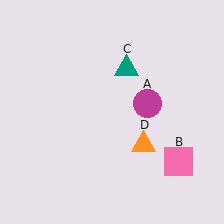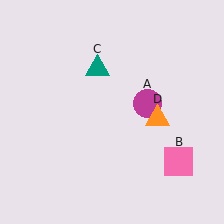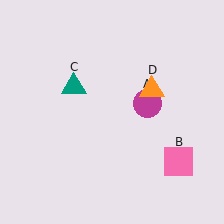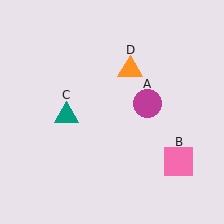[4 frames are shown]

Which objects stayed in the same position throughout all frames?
Magenta circle (object A) and pink square (object B) remained stationary.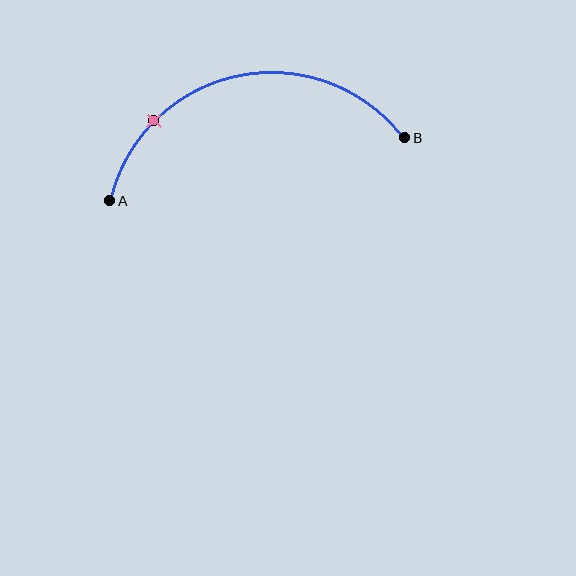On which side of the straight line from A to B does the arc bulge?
The arc bulges above the straight line connecting A and B.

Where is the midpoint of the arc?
The arc midpoint is the point on the curve farthest from the straight line joining A and B. It sits above that line.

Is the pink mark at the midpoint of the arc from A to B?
No. The pink mark lies on the arc but is closer to endpoint A. The arc midpoint would be at the point on the curve equidistant along the arc from both A and B.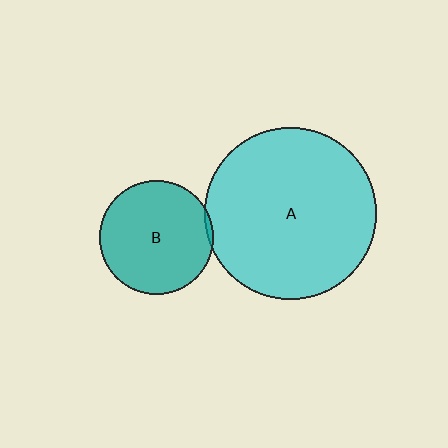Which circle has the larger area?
Circle A (cyan).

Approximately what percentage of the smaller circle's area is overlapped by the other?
Approximately 5%.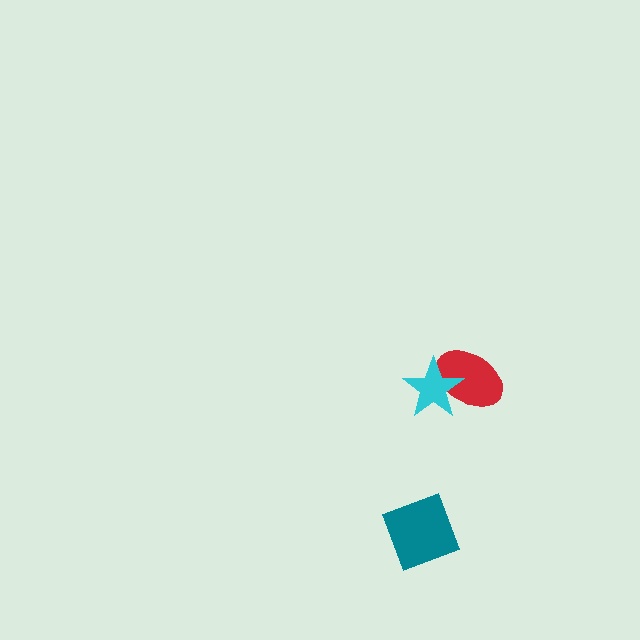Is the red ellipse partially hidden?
Yes, it is partially covered by another shape.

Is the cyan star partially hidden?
No, no other shape covers it.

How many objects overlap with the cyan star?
1 object overlaps with the cyan star.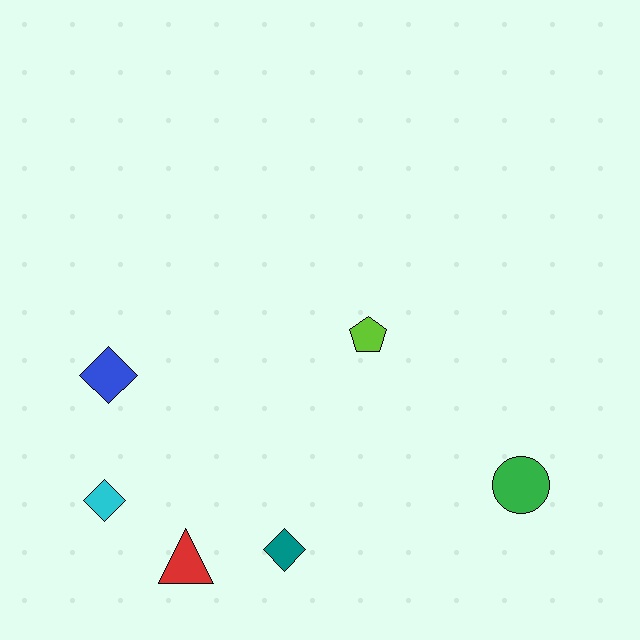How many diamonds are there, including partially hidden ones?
There are 3 diamonds.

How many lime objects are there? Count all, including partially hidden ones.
There is 1 lime object.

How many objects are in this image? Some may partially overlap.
There are 6 objects.